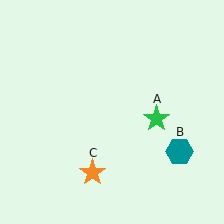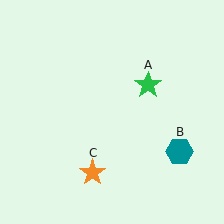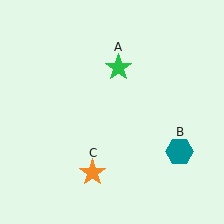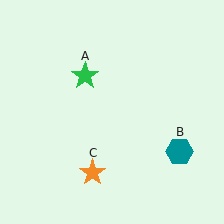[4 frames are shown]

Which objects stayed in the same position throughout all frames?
Teal hexagon (object B) and orange star (object C) remained stationary.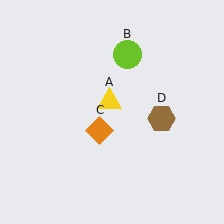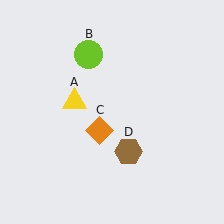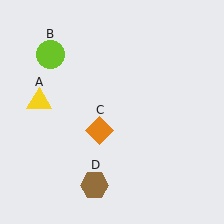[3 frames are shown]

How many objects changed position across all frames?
3 objects changed position: yellow triangle (object A), lime circle (object B), brown hexagon (object D).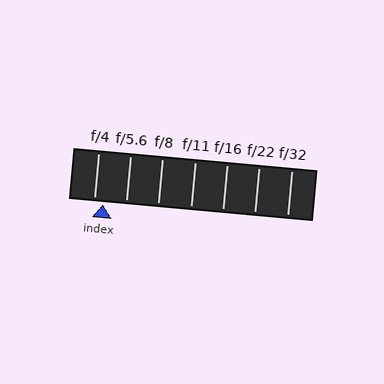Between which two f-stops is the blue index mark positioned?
The index mark is between f/4 and f/5.6.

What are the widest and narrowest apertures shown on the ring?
The widest aperture shown is f/4 and the narrowest is f/32.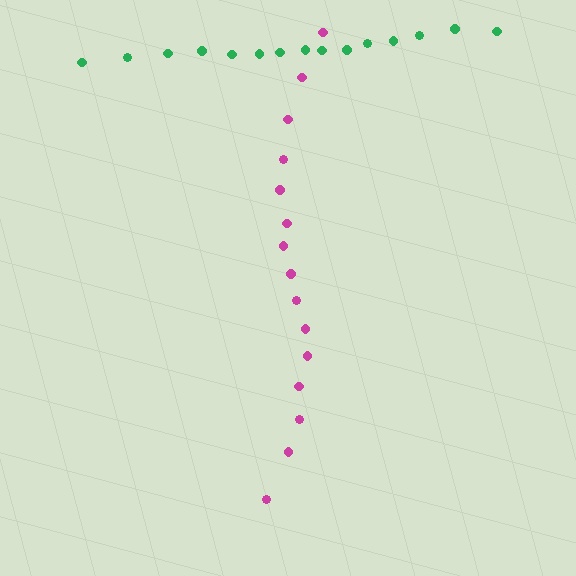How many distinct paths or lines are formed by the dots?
There are 2 distinct paths.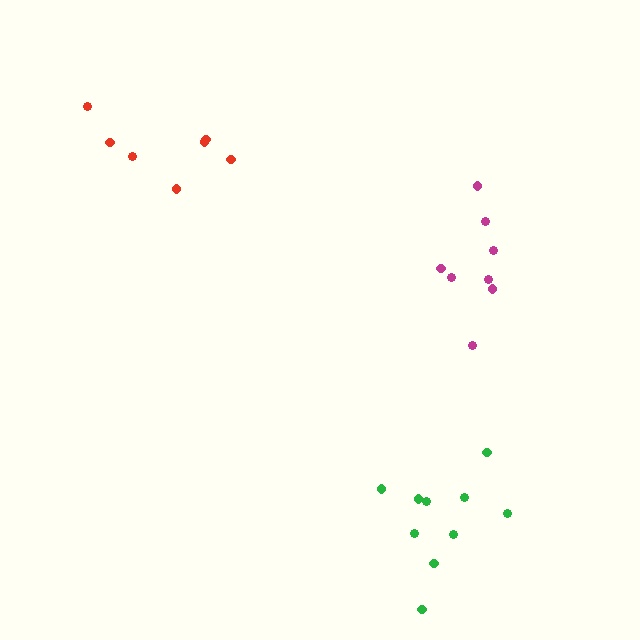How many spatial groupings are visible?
There are 3 spatial groupings.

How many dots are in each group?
Group 1: 10 dots, Group 2: 8 dots, Group 3: 7 dots (25 total).